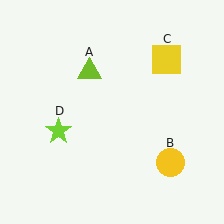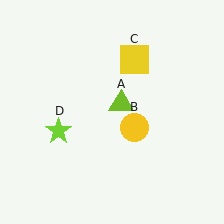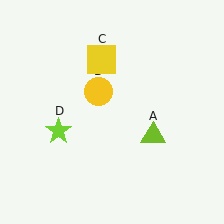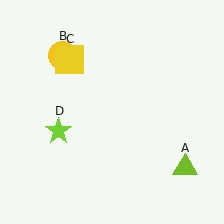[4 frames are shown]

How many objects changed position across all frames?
3 objects changed position: lime triangle (object A), yellow circle (object B), yellow square (object C).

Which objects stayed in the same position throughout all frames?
Lime star (object D) remained stationary.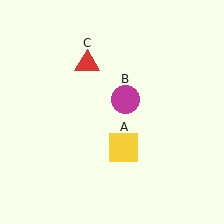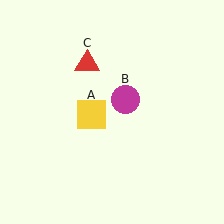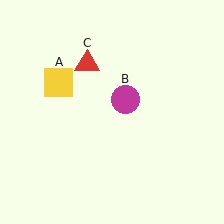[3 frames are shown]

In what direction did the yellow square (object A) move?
The yellow square (object A) moved up and to the left.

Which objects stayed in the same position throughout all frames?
Magenta circle (object B) and red triangle (object C) remained stationary.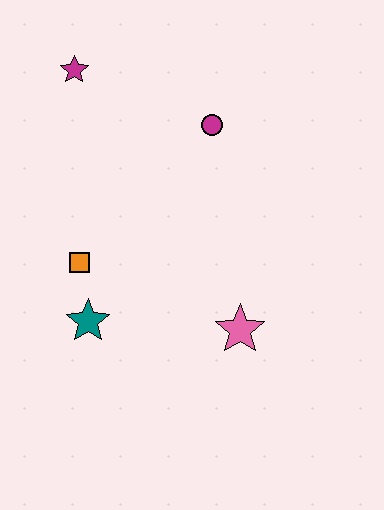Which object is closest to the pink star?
The teal star is closest to the pink star.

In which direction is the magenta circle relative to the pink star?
The magenta circle is above the pink star.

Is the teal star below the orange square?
Yes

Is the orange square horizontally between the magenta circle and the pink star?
No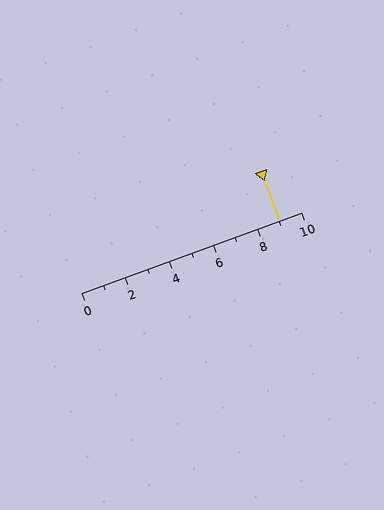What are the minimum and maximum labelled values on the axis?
The axis runs from 0 to 10.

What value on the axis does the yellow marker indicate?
The marker indicates approximately 9.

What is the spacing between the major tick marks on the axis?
The major ticks are spaced 2 apart.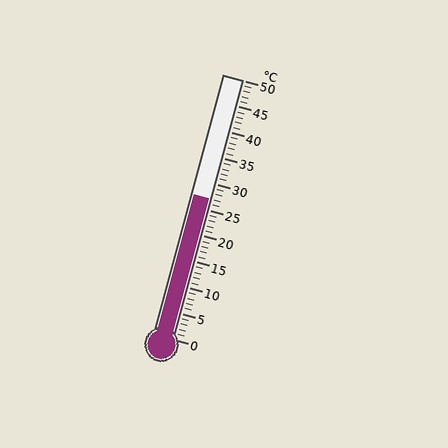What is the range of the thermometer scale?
The thermometer scale ranges from 0°C to 50°C.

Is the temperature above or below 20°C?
The temperature is above 20°C.